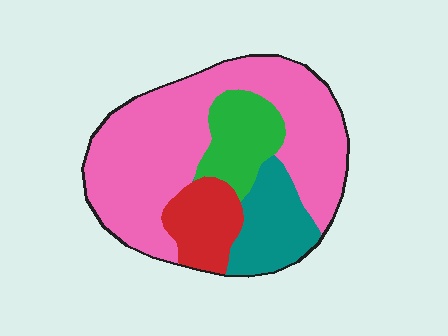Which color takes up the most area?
Pink, at roughly 60%.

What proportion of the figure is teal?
Teal takes up about one sixth (1/6) of the figure.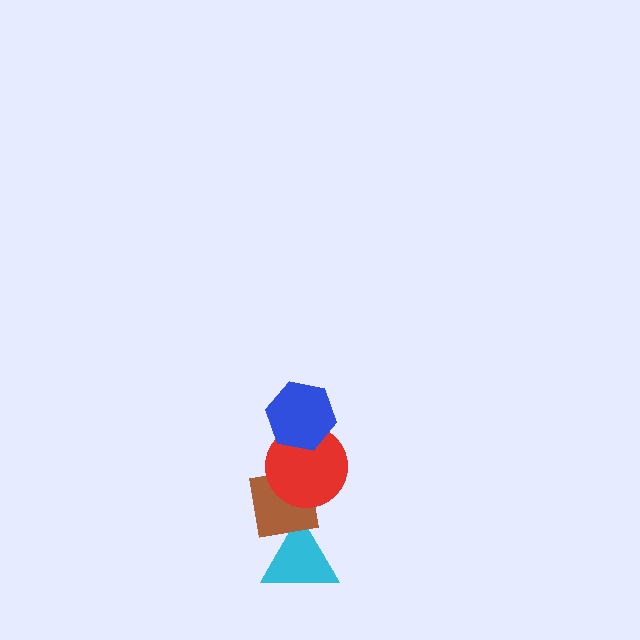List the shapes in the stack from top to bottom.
From top to bottom: the blue hexagon, the red circle, the brown square, the cyan triangle.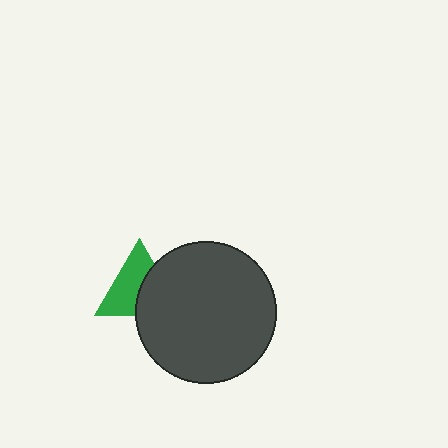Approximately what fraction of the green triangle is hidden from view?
Roughly 42% of the green triangle is hidden behind the dark gray circle.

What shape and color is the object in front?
The object in front is a dark gray circle.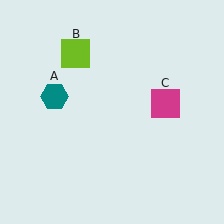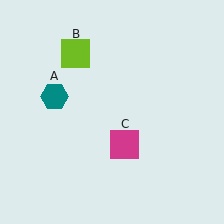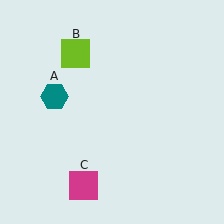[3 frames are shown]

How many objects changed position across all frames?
1 object changed position: magenta square (object C).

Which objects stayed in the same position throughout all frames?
Teal hexagon (object A) and lime square (object B) remained stationary.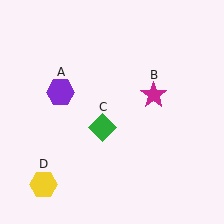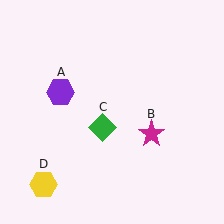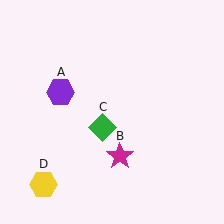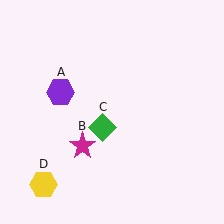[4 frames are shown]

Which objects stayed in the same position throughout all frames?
Purple hexagon (object A) and green diamond (object C) and yellow hexagon (object D) remained stationary.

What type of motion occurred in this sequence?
The magenta star (object B) rotated clockwise around the center of the scene.